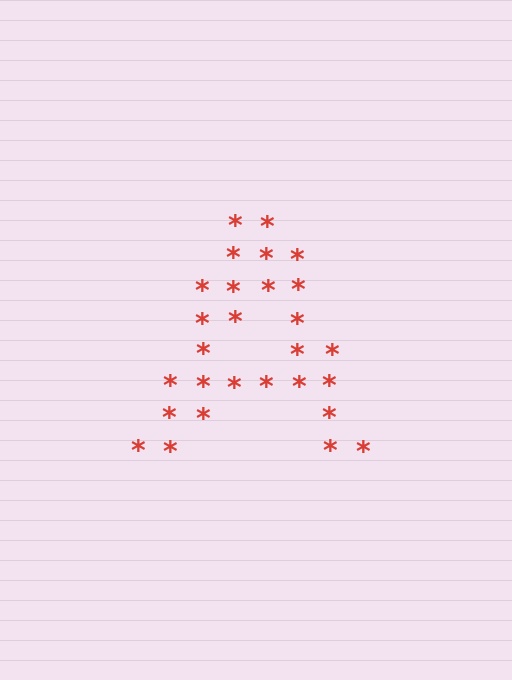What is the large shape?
The large shape is the letter A.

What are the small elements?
The small elements are asterisks.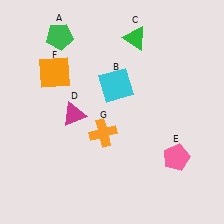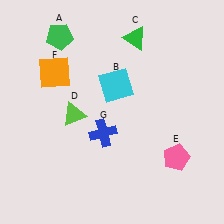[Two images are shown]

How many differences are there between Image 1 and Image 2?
There are 2 differences between the two images.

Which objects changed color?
D changed from magenta to lime. G changed from orange to blue.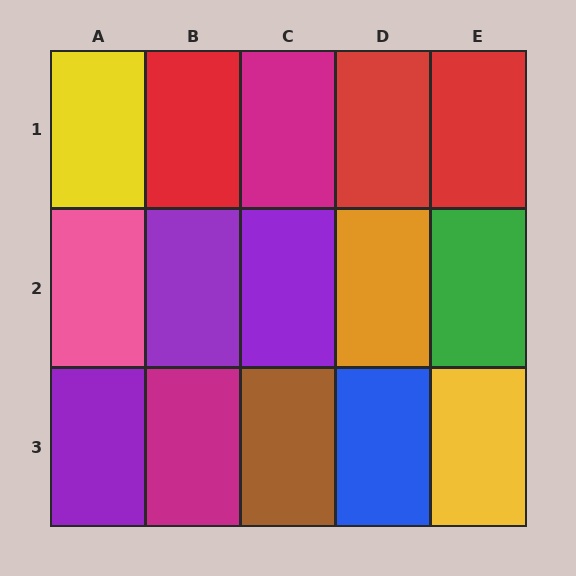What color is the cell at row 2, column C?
Purple.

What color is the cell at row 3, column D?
Blue.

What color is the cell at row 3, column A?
Purple.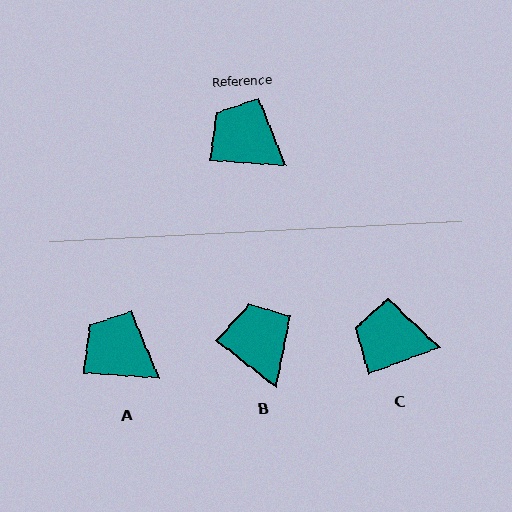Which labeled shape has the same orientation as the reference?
A.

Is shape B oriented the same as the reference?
No, it is off by about 34 degrees.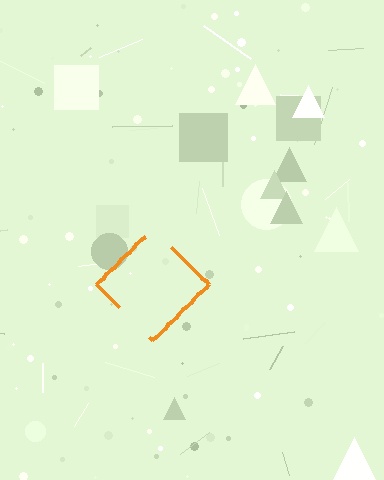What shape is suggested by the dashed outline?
The dashed outline suggests a diamond.